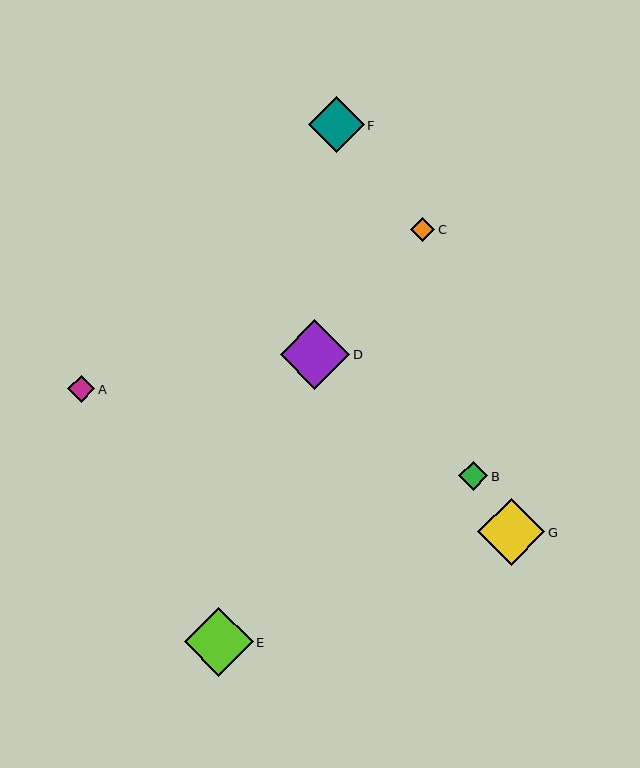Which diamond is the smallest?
Diamond C is the smallest with a size of approximately 24 pixels.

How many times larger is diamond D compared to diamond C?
Diamond D is approximately 2.9 times the size of diamond C.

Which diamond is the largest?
Diamond D is the largest with a size of approximately 70 pixels.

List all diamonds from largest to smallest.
From largest to smallest: D, E, G, F, B, A, C.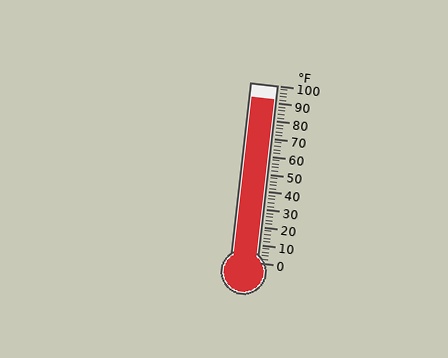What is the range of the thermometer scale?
The thermometer scale ranges from 0°F to 100°F.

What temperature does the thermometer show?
The thermometer shows approximately 92°F.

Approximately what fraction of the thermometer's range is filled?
The thermometer is filled to approximately 90% of its range.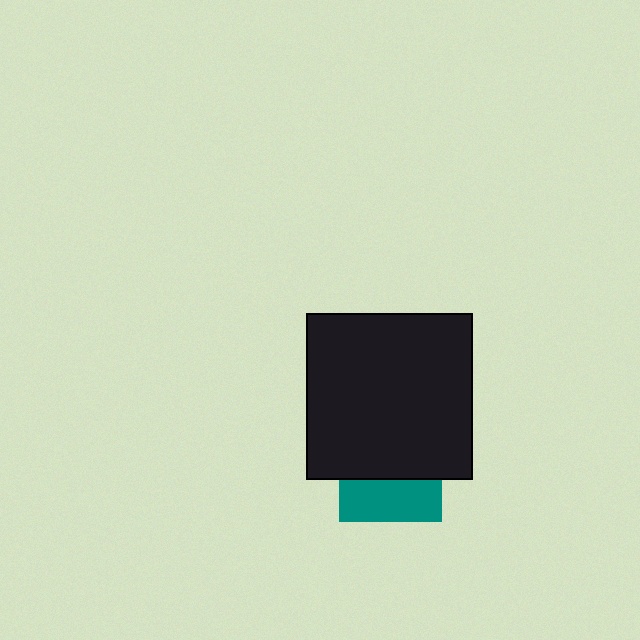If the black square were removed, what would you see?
You would see the complete teal square.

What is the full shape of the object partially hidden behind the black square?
The partially hidden object is a teal square.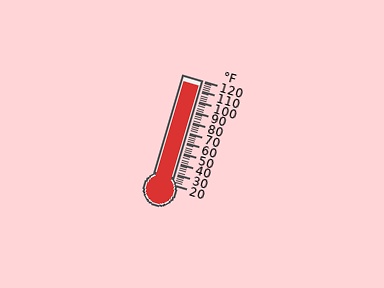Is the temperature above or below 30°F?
The temperature is above 30°F.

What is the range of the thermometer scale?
The thermometer scale ranges from 20°F to 120°F.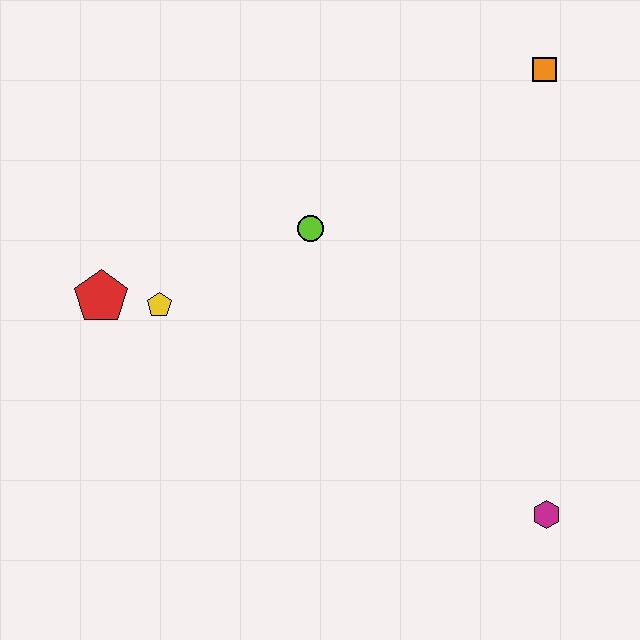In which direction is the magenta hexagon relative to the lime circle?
The magenta hexagon is below the lime circle.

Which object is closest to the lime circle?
The yellow pentagon is closest to the lime circle.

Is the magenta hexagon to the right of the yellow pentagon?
Yes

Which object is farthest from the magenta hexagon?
The red pentagon is farthest from the magenta hexagon.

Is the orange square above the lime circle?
Yes